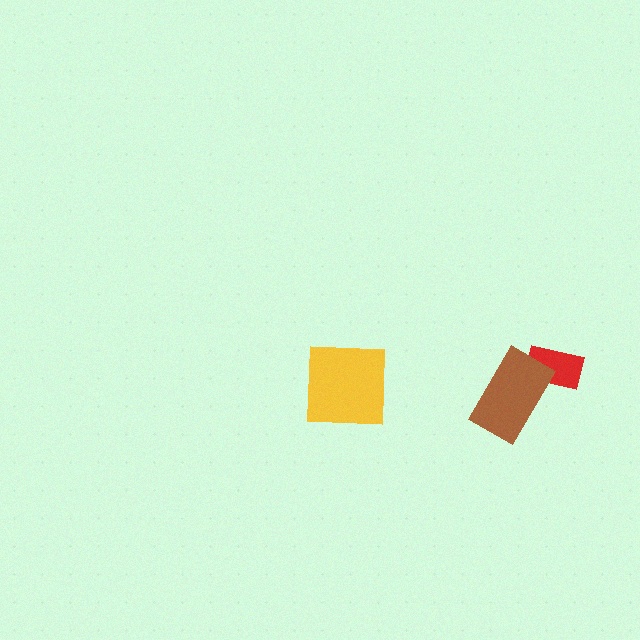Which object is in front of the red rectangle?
The brown rectangle is in front of the red rectangle.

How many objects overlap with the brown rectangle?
1 object overlaps with the brown rectangle.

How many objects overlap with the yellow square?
0 objects overlap with the yellow square.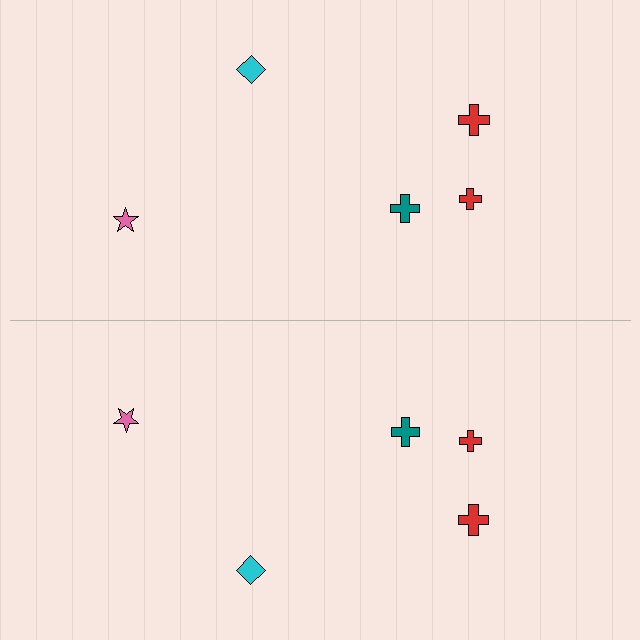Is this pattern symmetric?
Yes, this pattern has bilateral (reflection) symmetry.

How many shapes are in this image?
There are 10 shapes in this image.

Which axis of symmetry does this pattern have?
The pattern has a horizontal axis of symmetry running through the center of the image.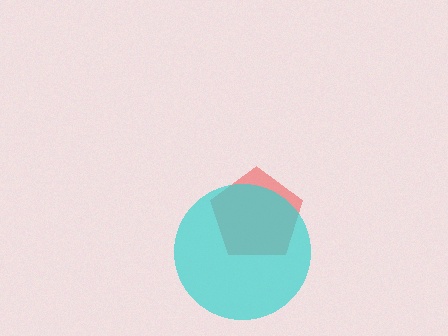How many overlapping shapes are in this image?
There are 2 overlapping shapes in the image.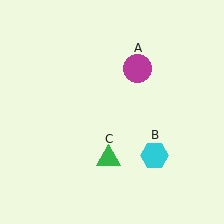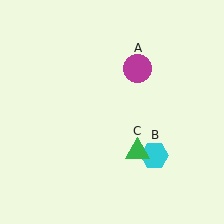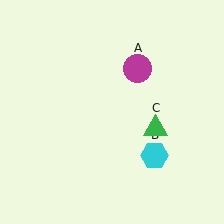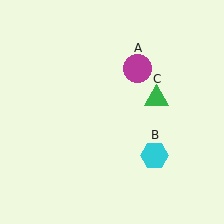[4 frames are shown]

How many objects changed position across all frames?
1 object changed position: green triangle (object C).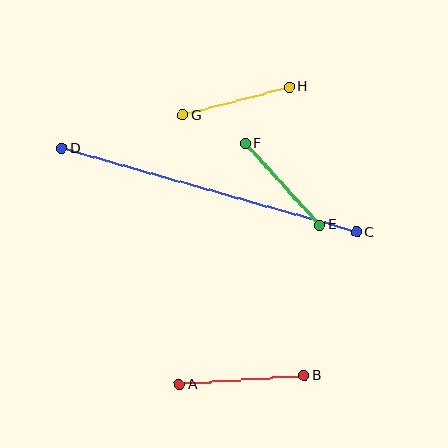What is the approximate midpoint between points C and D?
The midpoint is at approximately (209, 190) pixels.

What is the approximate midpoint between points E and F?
The midpoint is at approximately (283, 184) pixels.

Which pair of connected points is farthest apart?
Points C and D are farthest apart.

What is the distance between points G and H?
The distance is approximately 111 pixels.